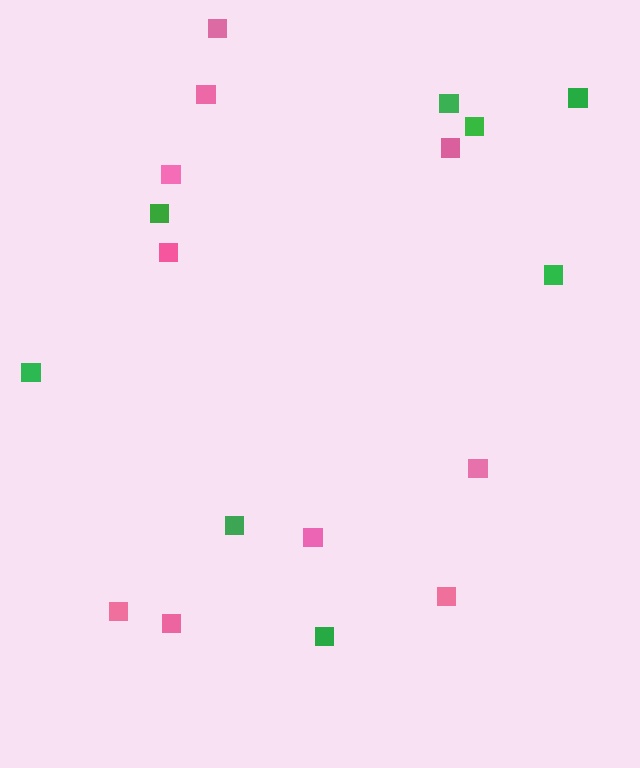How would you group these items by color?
There are 2 groups: one group of pink squares (10) and one group of green squares (8).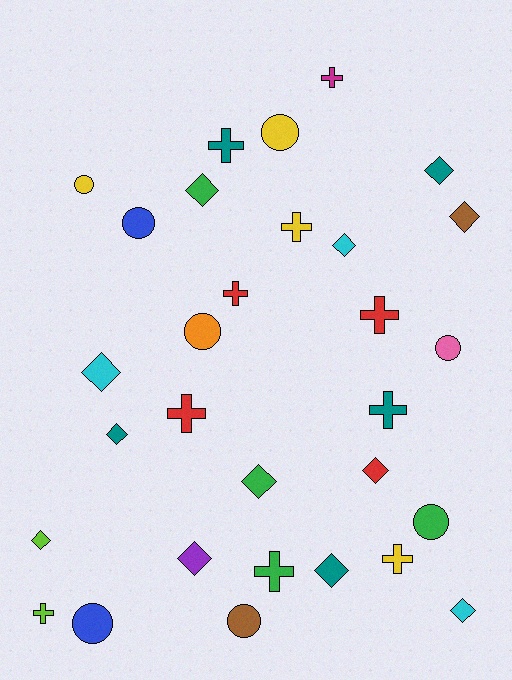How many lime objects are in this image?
There are 2 lime objects.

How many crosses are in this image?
There are 10 crosses.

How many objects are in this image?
There are 30 objects.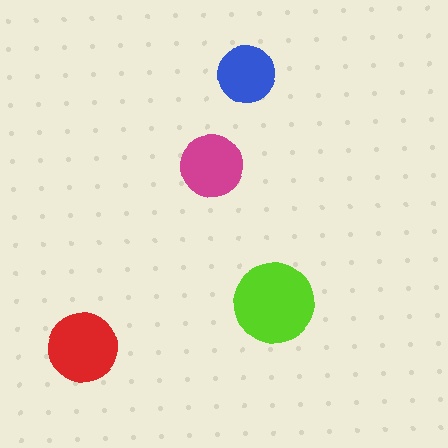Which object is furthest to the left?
The red circle is leftmost.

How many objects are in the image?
There are 4 objects in the image.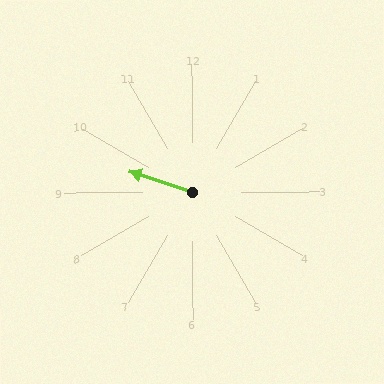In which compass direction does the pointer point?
West.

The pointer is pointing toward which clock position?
Roughly 10 o'clock.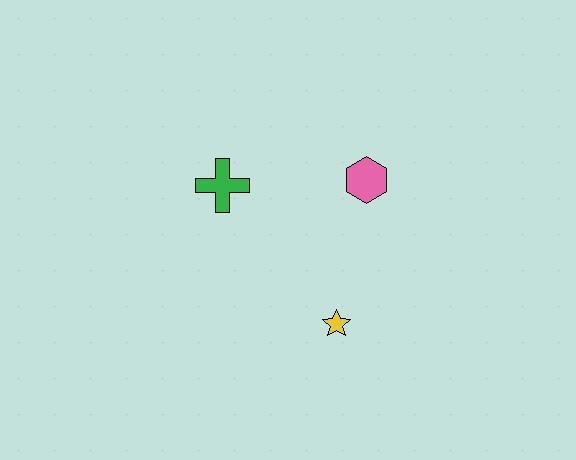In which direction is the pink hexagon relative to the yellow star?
The pink hexagon is above the yellow star.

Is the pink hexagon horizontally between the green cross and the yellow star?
No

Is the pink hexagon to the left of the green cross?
No